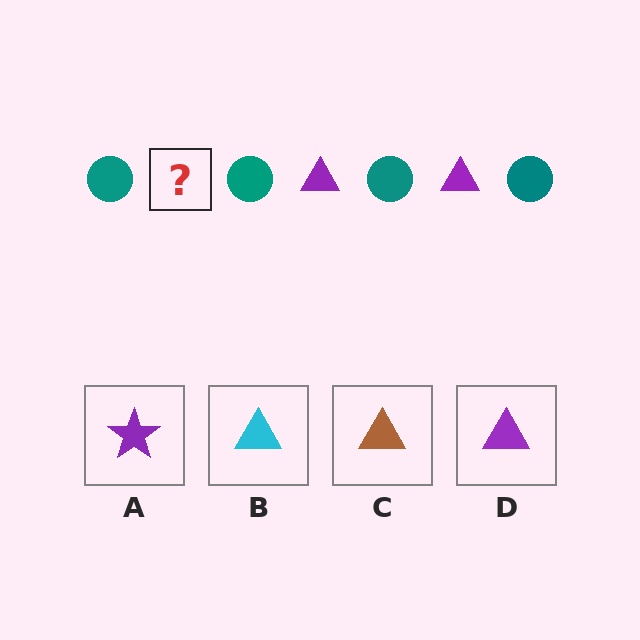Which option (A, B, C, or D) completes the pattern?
D.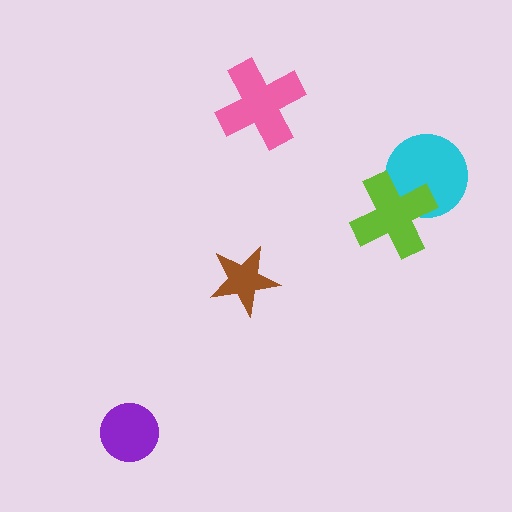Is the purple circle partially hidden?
No, no other shape covers it.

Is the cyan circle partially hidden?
Yes, it is partially covered by another shape.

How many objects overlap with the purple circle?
0 objects overlap with the purple circle.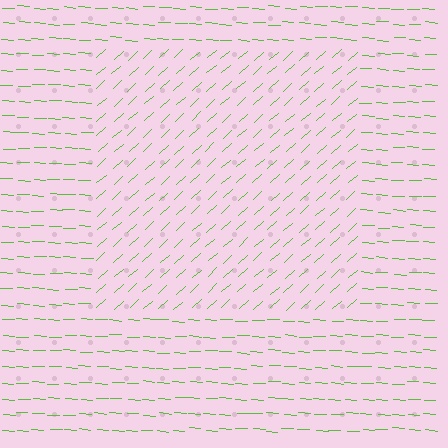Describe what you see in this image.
The image is filled with small lime line segments. A rectangle region in the image has lines oriented differently from the surrounding lines, creating a visible texture boundary.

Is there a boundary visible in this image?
Yes, there is a texture boundary formed by a change in line orientation.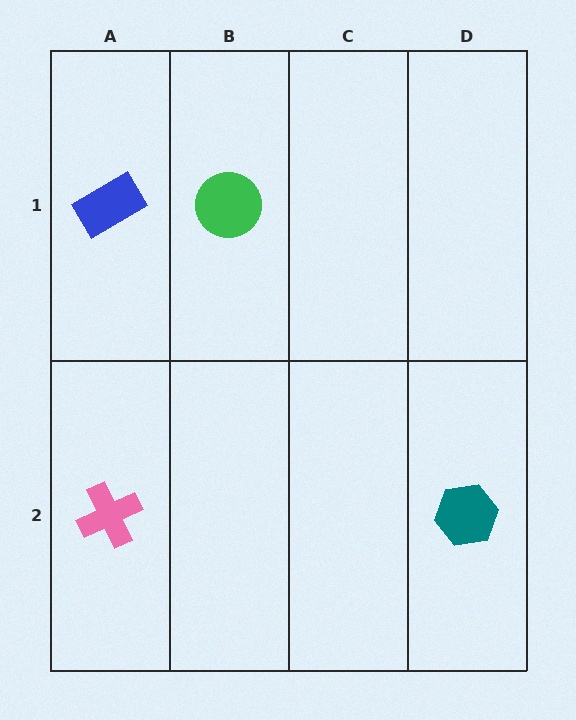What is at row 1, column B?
A green circle.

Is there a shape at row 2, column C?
No, that cell is empty.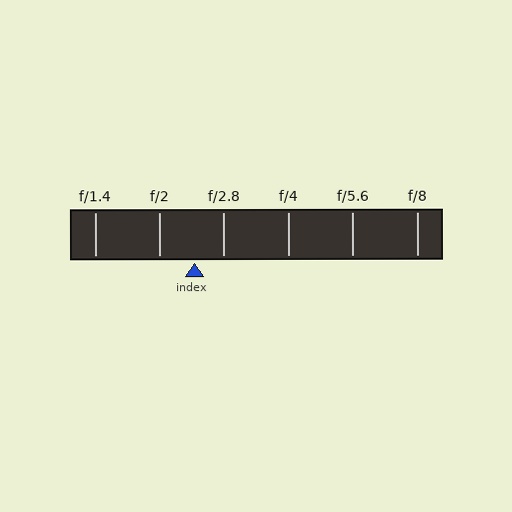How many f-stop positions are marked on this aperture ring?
There are 6 f-stop positions marked.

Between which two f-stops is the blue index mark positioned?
The index mark is between f/2 and f/2.8.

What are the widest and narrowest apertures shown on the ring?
The widest aperture shown is f/1.4 and the narrowest is f/8.